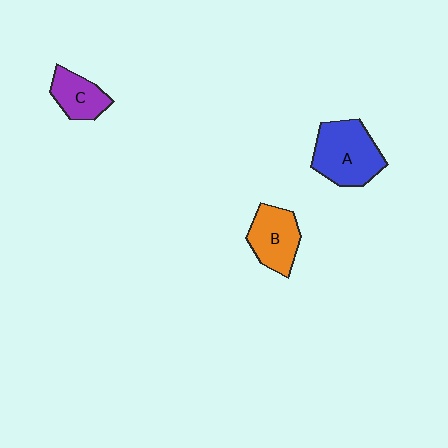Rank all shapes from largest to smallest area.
From largest to smallest: A (blue), B (orange), C (purple).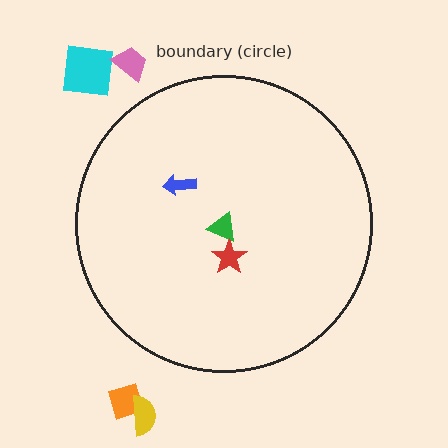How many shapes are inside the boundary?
3 inside, 4 outside.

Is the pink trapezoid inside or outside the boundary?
Outside.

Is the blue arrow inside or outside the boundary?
Inside.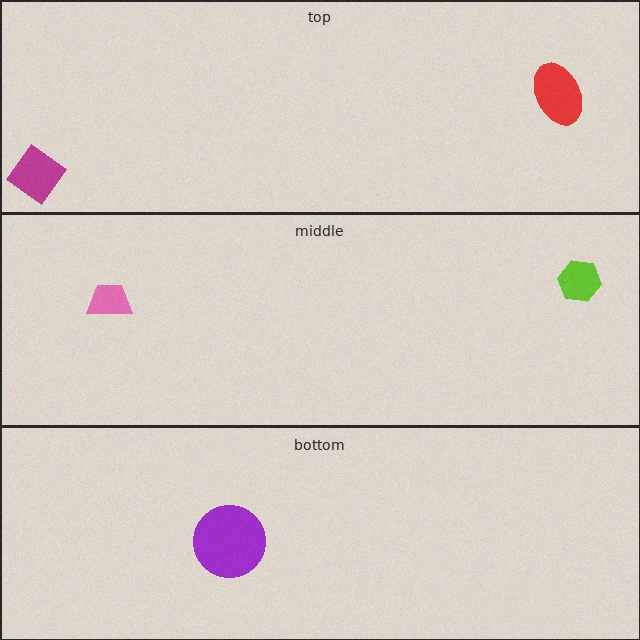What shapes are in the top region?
The red ellipse, the magenta diamond.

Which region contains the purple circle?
The bottom region.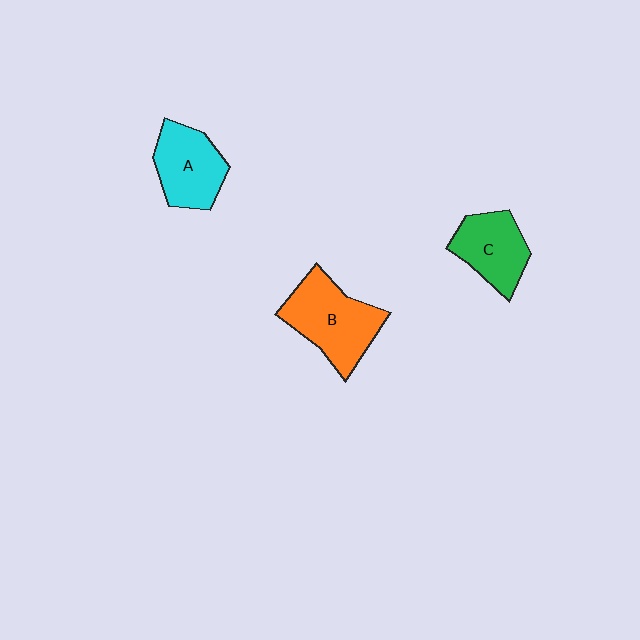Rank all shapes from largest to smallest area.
From largest to smallest: B (orange), A (cyan), C (green).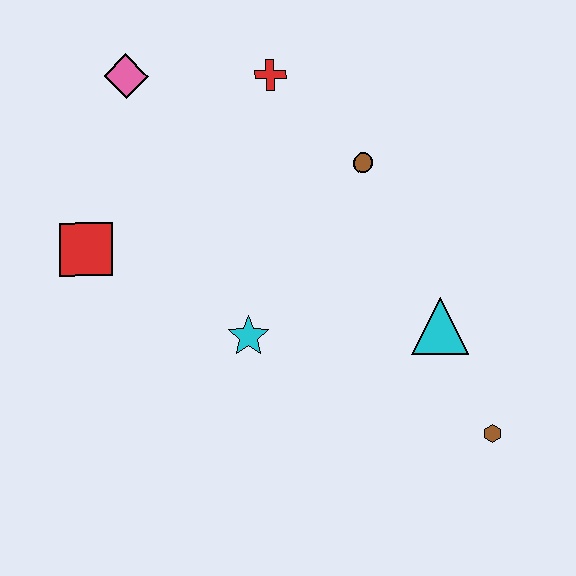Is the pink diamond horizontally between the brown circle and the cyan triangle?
No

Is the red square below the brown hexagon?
No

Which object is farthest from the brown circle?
The brown hexagon is farthest from the brown circle.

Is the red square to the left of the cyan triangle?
Yes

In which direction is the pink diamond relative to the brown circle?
The pink diamond is to the left of the brown circle.